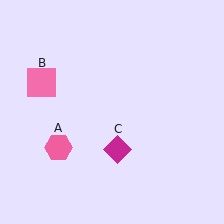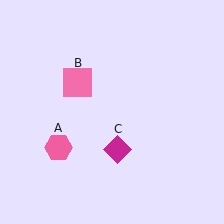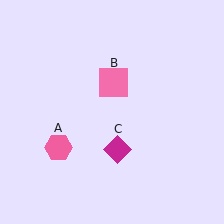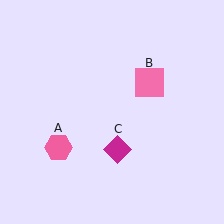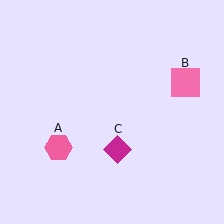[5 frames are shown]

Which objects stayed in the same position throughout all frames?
Pink hexagon (object A) and magenta diamond (object C) remained stationary.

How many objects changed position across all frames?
1 object changed position: pink square (object B).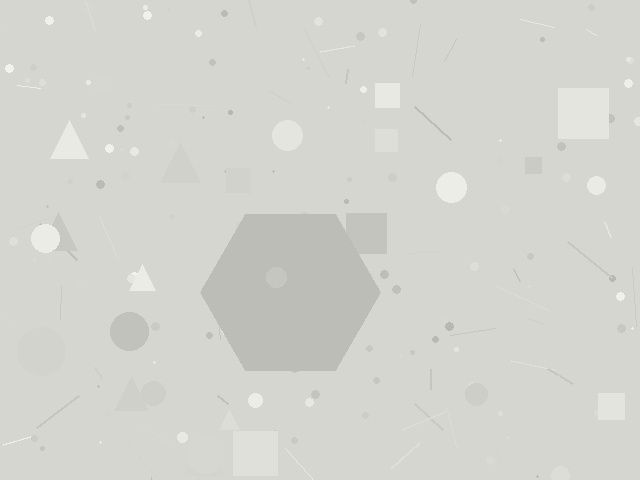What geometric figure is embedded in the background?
A hexagon is embedded in the background.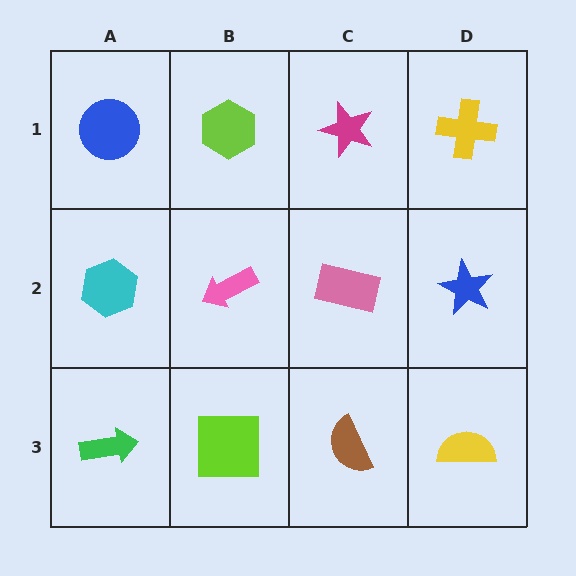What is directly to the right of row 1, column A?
A lime hexagon.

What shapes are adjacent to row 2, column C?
A magenta star (row 1, column C), a brown semicircle (row 3, column C), a pink arrow (row 2, column B), a blue star (row 2, column D).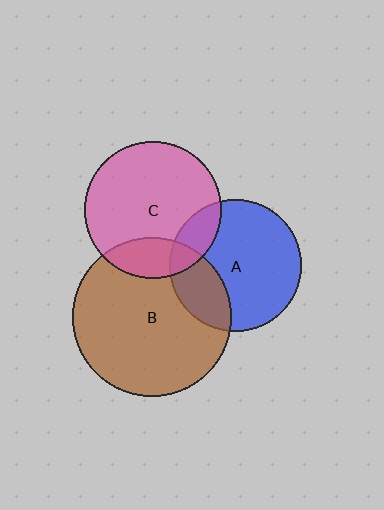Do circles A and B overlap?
Yes.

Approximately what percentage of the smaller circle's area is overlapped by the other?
Approximately 25%.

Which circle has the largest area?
Circle B (brown).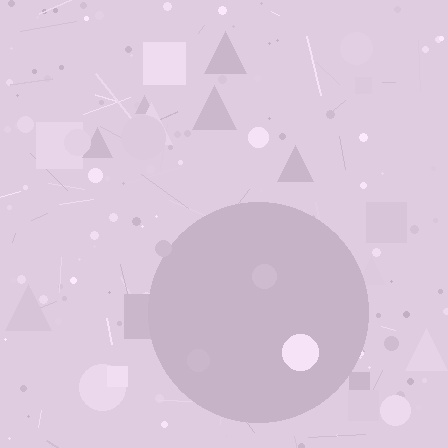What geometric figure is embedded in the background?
A circle is embedded in the background.